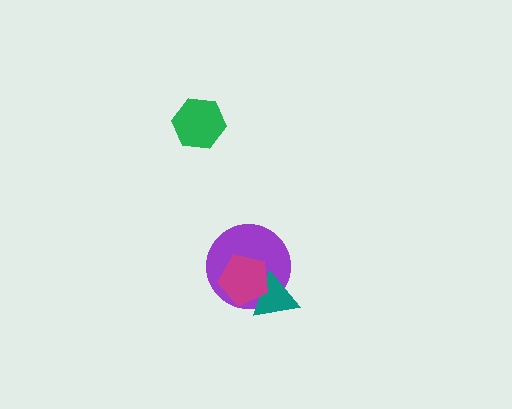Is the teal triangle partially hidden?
Yes, it is partially covered by another shape.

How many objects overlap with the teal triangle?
2 objects overlap with the teal triangle.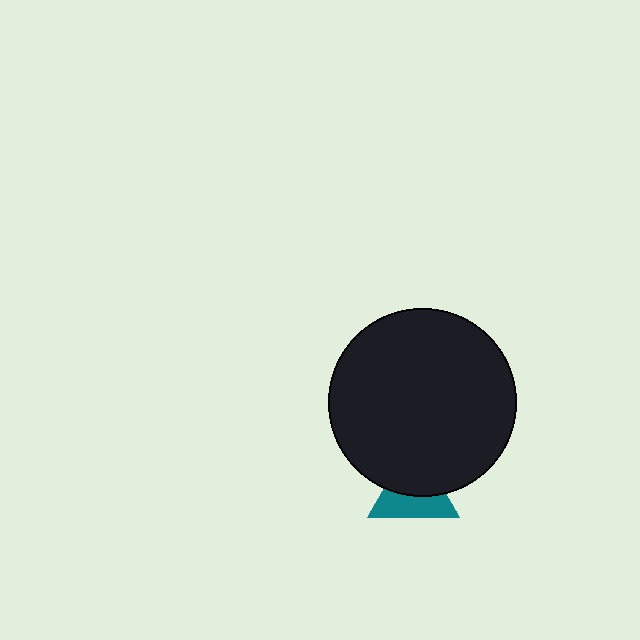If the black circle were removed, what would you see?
You would see the complete teal triangle.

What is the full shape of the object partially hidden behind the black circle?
The partially hidden object is a teal triangle.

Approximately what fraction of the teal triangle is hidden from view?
Roughly 52% of the teal triangle is hidden behind the black circle.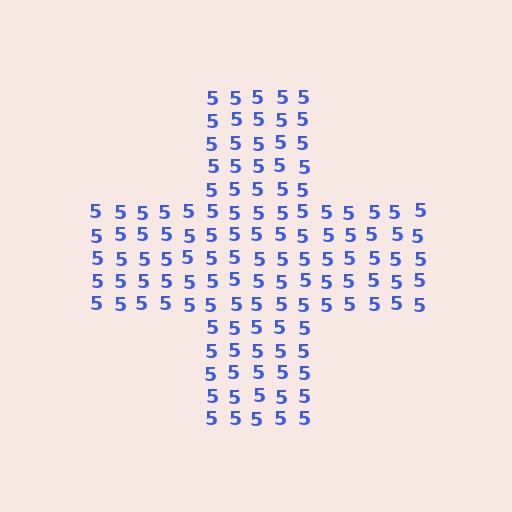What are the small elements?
The small elements are digit 5's.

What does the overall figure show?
The overall figure shows a cross.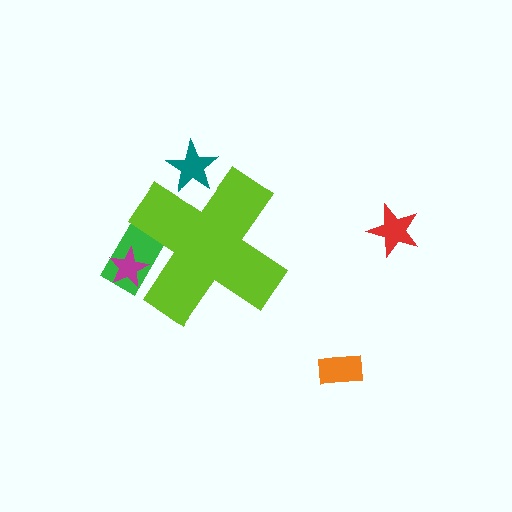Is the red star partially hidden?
No, the red star is fully visible.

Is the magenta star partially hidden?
Yes, the magenta star is partially hidden behind the lime cross.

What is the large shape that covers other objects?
A lime cross.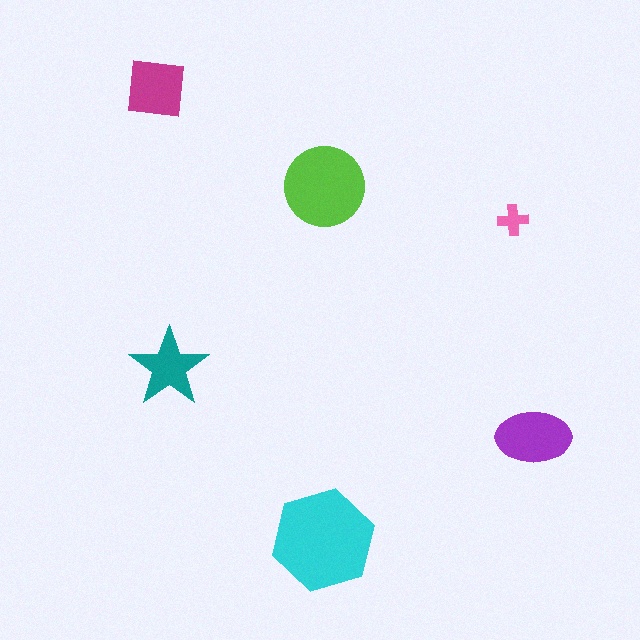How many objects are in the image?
There are 6 objects in the image.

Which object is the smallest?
The pink cross.